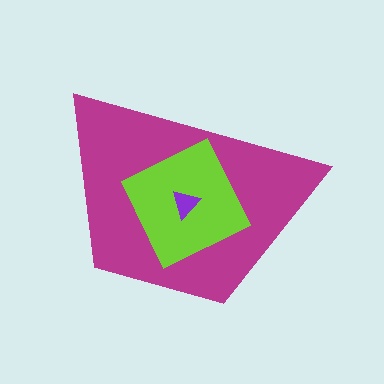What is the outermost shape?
The magenta trapezoid.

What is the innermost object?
The purple triangle.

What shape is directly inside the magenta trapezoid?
The lime diamond.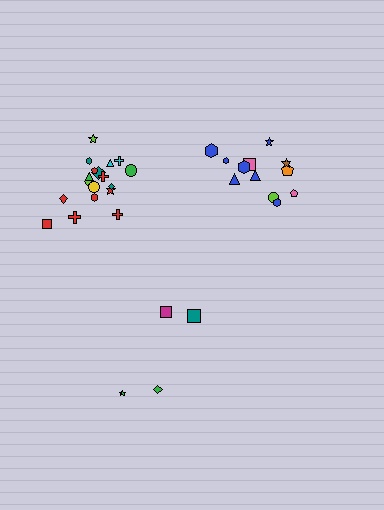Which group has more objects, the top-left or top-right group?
The top-left group.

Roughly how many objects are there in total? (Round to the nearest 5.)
Roughly 35 objects in total.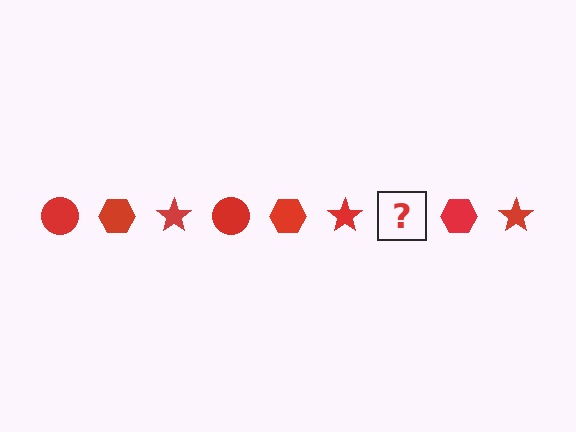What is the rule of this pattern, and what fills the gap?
The rule is that the pattern cycles through circle, hexagon, star shapes in red. The gap should be filled with a red circle.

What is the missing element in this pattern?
The missing element is a red circle.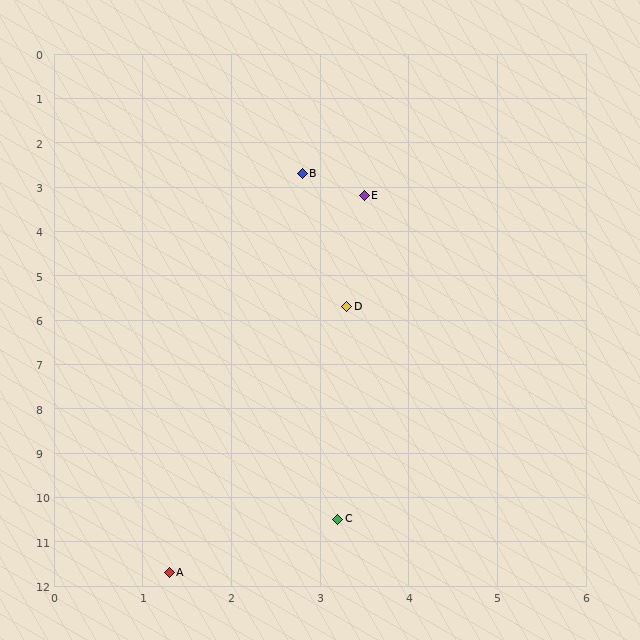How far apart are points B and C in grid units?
Points B and C are about 7.8 grid units apart.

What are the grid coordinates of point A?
Point A is at approximately (1.3, 11.7).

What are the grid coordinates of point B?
Point B is at approximately (2.8, 2.7).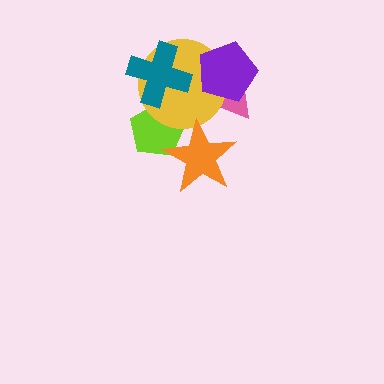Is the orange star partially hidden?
No, no other shape covers it.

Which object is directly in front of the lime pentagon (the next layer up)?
The yellow circle is directly in front of the lime pentagon.